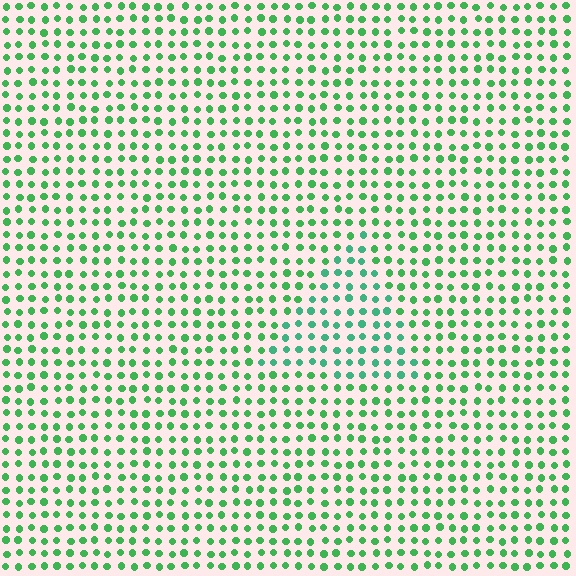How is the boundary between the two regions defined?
The boundary is defined purely by a slight shift in hue (about 24 degrees). Spacing, size, and orientation are identical on both sides.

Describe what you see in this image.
The image is filled with small green elements in a uniform arrangement. A triangle-shaped region is visible where the elements are tinted to a slightly different hue, forming a subtle color boundary.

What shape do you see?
I see a triangle.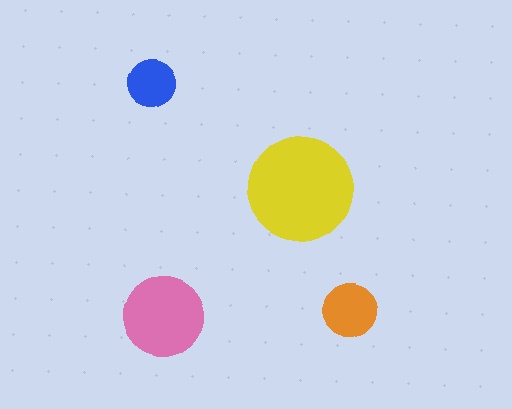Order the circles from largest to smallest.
the yellow one, the pink one, the orange one, the blue one.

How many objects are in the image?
There are 4 objects in the image.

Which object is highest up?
The blue circle is topmost.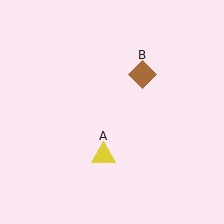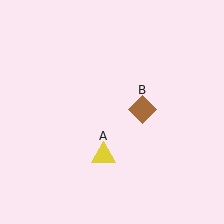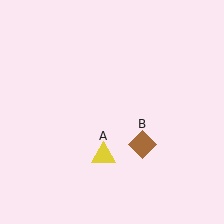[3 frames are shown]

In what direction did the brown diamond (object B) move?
The brown diamond (object B) moved down.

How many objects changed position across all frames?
1 object changed position: brown diamond (object B).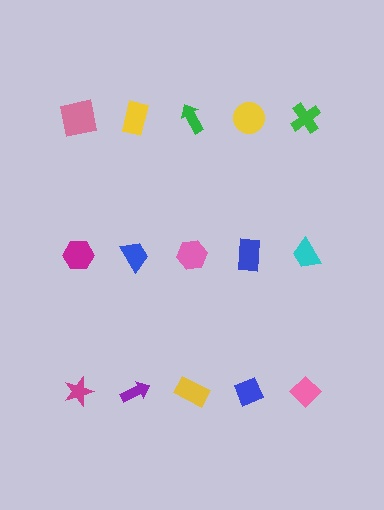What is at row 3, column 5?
A pink diamond.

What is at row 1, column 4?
A yellow circle.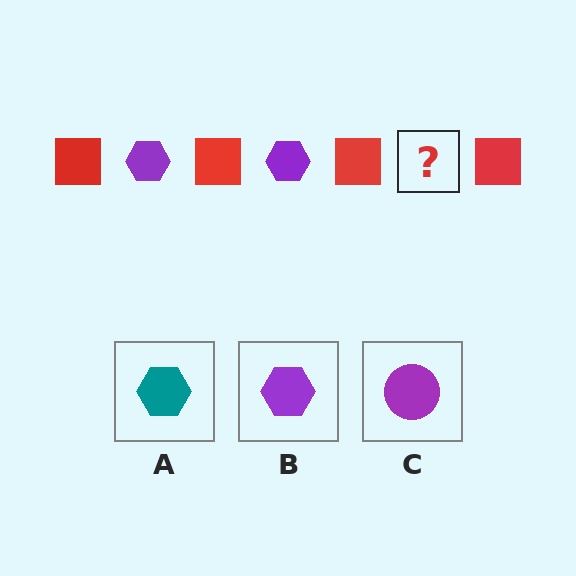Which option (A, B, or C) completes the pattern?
B.